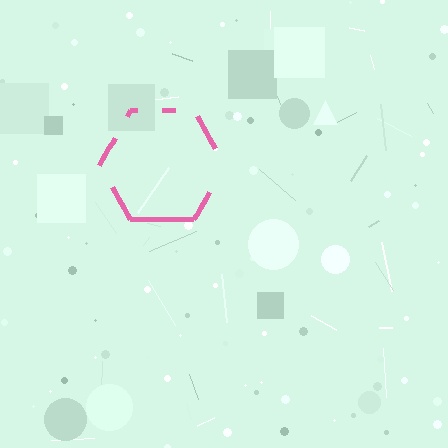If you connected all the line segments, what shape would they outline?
They would outline a hexagon.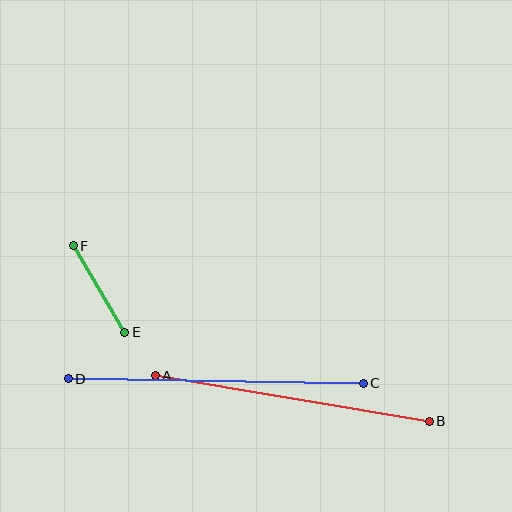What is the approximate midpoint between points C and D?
The midpoint is at approximately (216, 381) pixels.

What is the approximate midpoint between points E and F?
The midpoint is at approximately (99, 289) pixels.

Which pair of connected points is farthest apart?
Points C and D are farthest apart.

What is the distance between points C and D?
The distance is approximately 295 pixels.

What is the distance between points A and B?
The distance is approximately 277 pixels.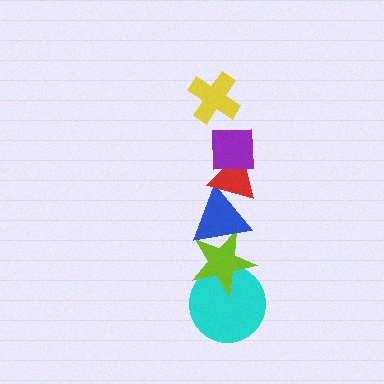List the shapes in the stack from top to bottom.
From top to bottom: the yellow cross, the purple square, the red triangle, the blue triangle, the lime star, the cyan circle.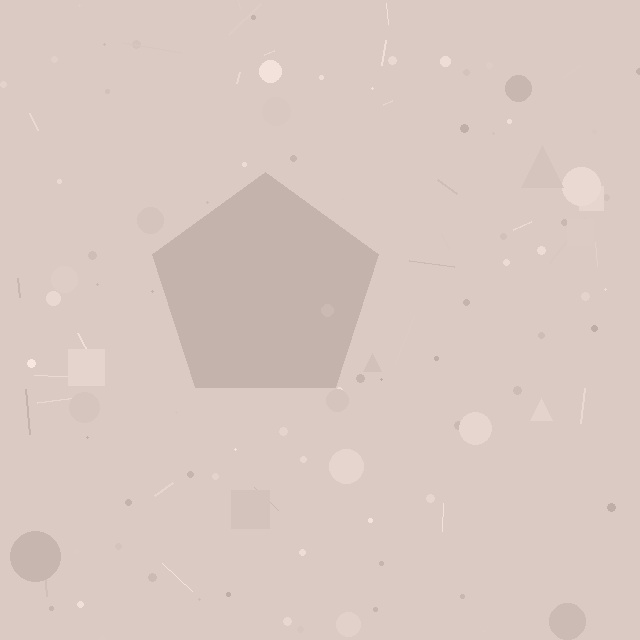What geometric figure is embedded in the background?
A pentagon is embedded in the background.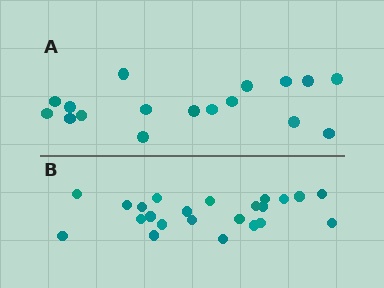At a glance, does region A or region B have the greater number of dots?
Region B (the bottom region) has more dots.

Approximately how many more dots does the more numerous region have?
Region B has about 6 more dots than region A.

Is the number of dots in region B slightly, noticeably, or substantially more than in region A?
Region B has noticeably more, but not dramatically so. The ratio is roughly 1.4 to 1.